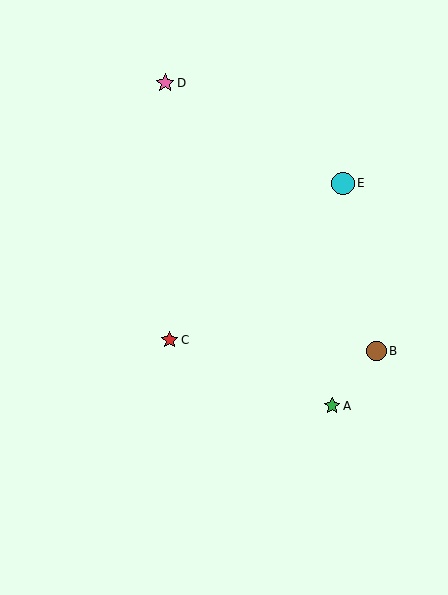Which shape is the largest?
The cyan circle (labeled E) is the largest.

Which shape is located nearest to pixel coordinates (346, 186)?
The cyan circle (labeled E) at (343, 183) is nearest to that location.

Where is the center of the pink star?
The center of the pink star is at (165, 83).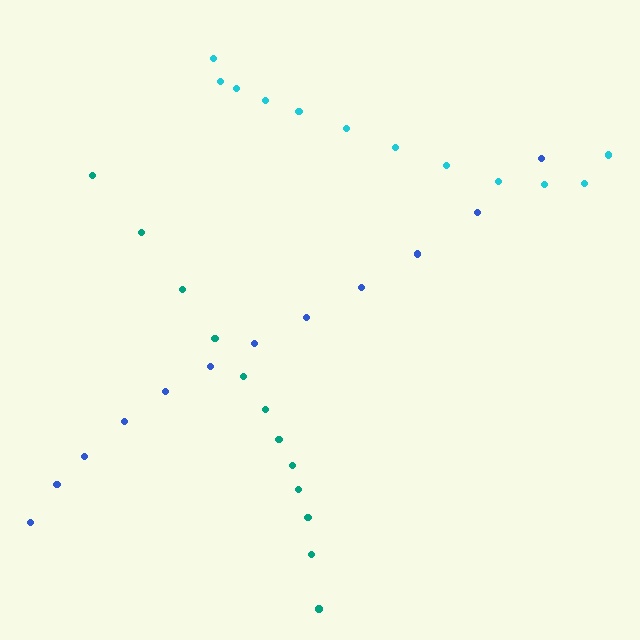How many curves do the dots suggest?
There are 3 distinct paths.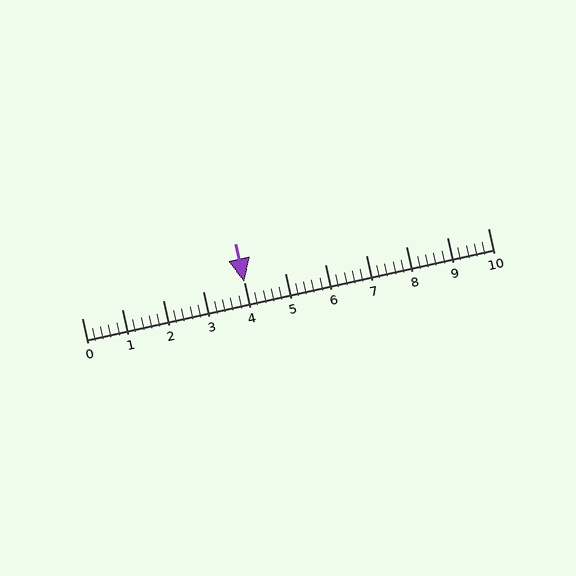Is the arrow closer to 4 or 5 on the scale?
The arrow is closer to 4.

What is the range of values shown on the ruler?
The ruler shows values from 0 to 10.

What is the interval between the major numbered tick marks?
The major tick marks are spaced 1 units apart.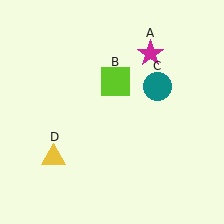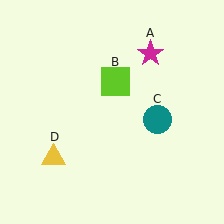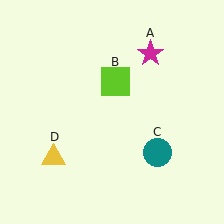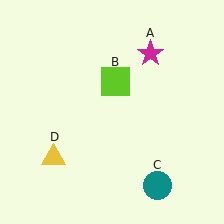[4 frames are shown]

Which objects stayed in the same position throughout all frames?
Magenta star (object A) and lime square (object B) and yellow triangle (object D) remained stationary.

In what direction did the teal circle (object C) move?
The teal circle (object C) moved down.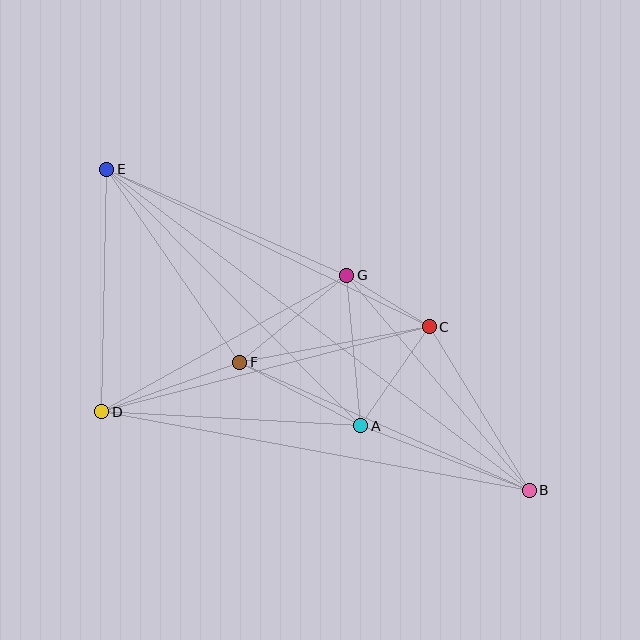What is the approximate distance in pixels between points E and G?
The distance between E and G is approximately 262 pixels.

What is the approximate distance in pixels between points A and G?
The distance between A and G is approximately 151 pixels.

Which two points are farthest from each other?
Points B and E are farthest from each other.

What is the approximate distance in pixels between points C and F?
The distance between C and F is approximately 193 pixels.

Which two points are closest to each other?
Points C and G are closest to each other.